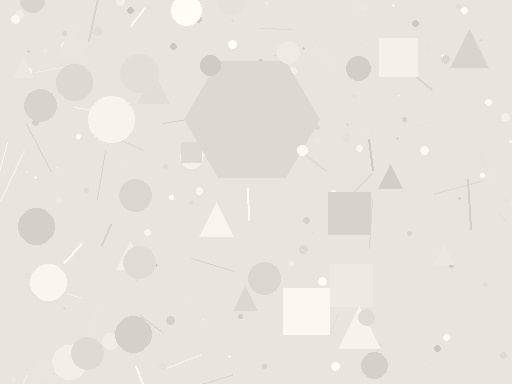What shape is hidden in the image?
A hexagon is hidden in the image.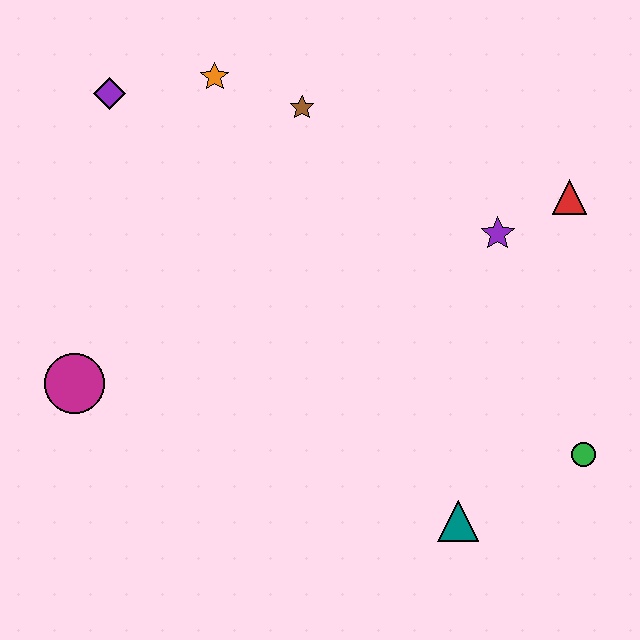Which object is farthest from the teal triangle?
The purple diamond is farthest from the teal triangle.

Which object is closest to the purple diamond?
The orange star is closest to the purple diamond.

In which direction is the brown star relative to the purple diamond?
The brown star is to the right of the purple diamond.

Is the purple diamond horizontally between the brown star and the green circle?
No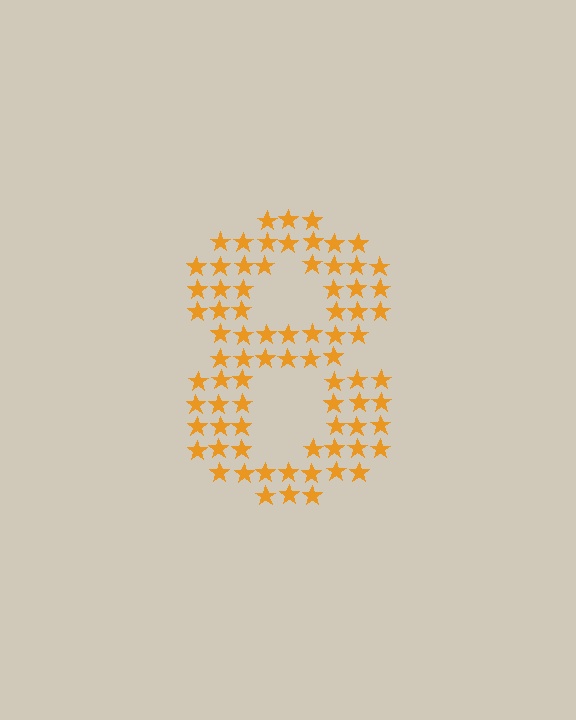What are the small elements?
The small elements are stars.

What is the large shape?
The large shape is the digit 8.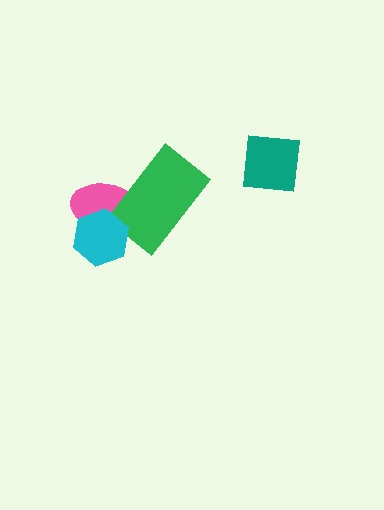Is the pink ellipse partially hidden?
Yes, it is partially covered by another shape.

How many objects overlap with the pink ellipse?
2 objects overlap with the pink ellipse.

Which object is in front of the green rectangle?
The cyan hexagon is in front of the green rectangle.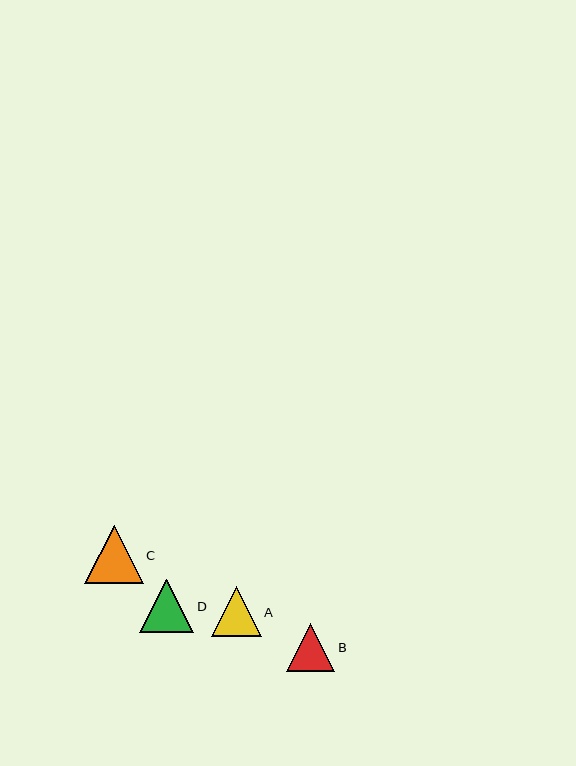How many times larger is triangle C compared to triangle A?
Triangle C is approximately 1.2 times the size of triangle A.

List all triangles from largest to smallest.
From largest to smallest: C, D, A, B.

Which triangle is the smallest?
Triangle B is the smallest with a size of approximately 49 pixels.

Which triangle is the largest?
Triangle C is the largest with a size of approximately 58 pixels.